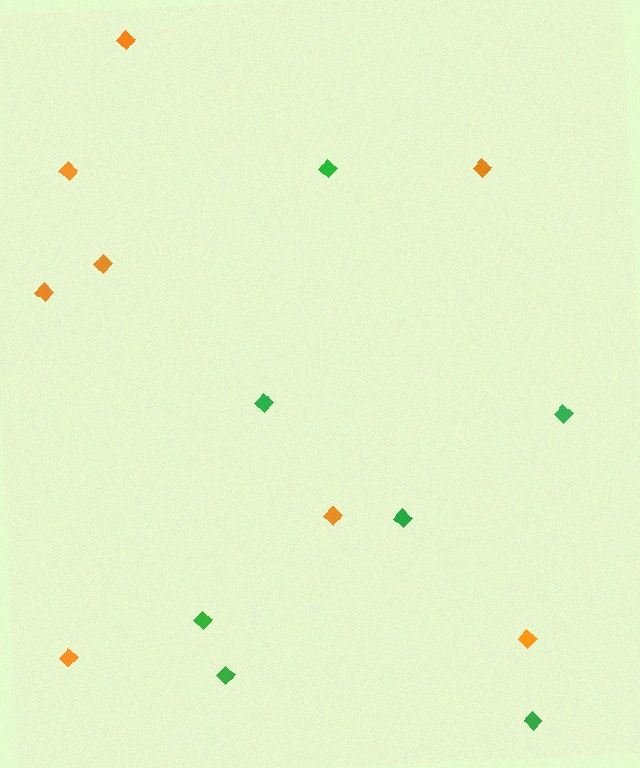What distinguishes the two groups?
There are 2 groups: one group of green diamonds (7) and one group of orange diamonds (8).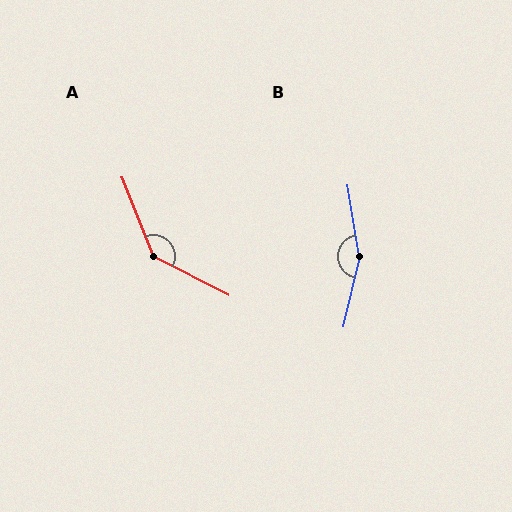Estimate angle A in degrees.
Approximately 139 degrees.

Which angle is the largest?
B, at approximately 157 degrees.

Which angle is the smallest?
A, at approximately 139 degrees.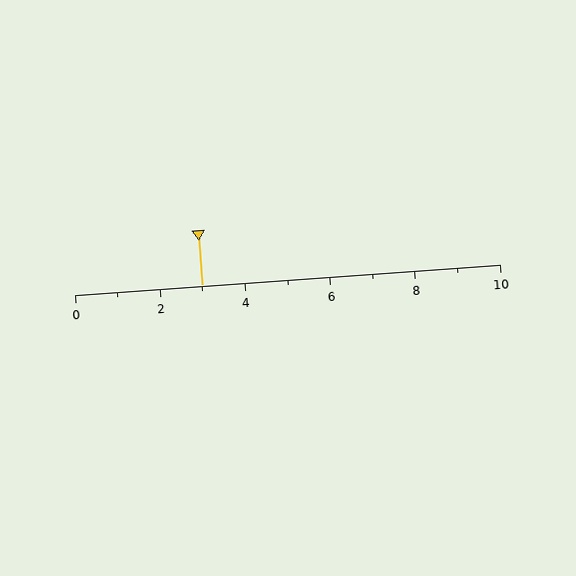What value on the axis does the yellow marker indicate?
The marker indicates approximately 3.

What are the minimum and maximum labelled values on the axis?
The axis runs from 0 to 10.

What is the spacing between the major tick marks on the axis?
The major ticks are spaced 2 apart.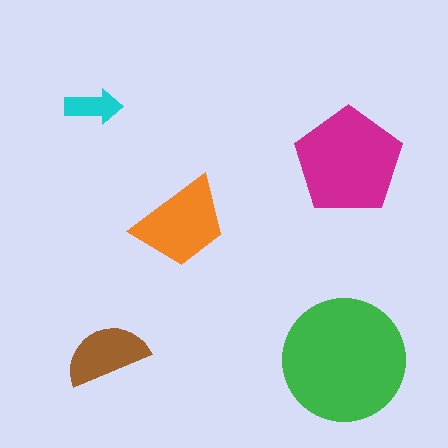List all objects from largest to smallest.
The green circle, the magenta pentagon, the orange trapezoid, the brown semicircle, the cyan arrow.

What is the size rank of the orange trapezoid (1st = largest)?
3rd.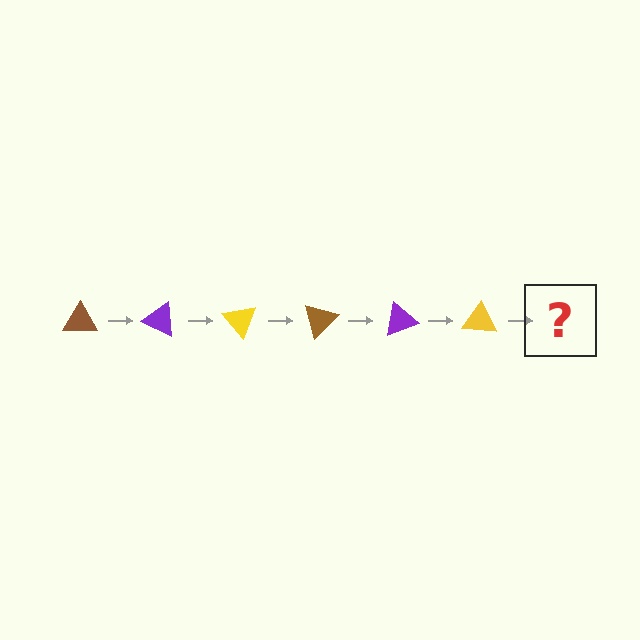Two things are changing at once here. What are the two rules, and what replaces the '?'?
The two rules are that it rotates 25 degrees each step and the color cycles through brown, purple, and yellow. The '?' should be a brown triangle, rotated 150 degrees from the start.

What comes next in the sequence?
The next element should be a brown triangle, rotated 150 degrees from the start.